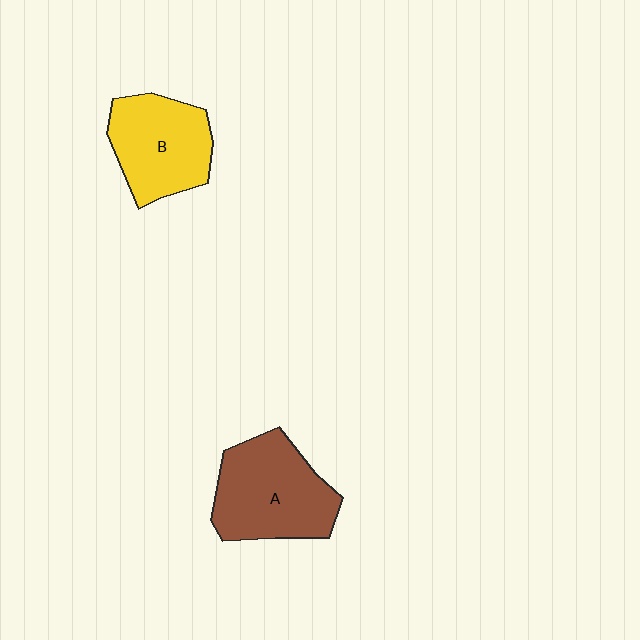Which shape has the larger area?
Shape A (brown).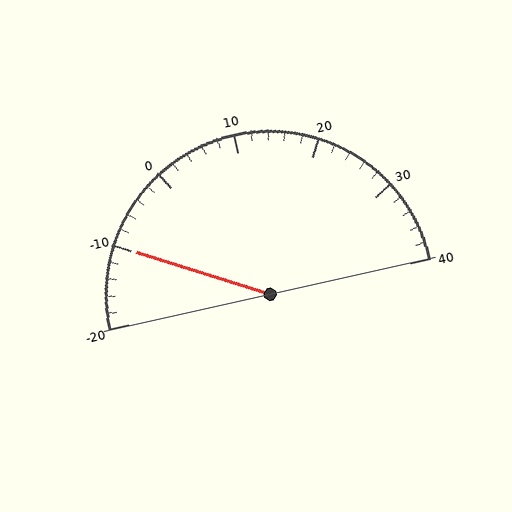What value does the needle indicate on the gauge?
The needle indicates approximately -10.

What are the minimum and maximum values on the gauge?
The gauge ranges from -20 to 40.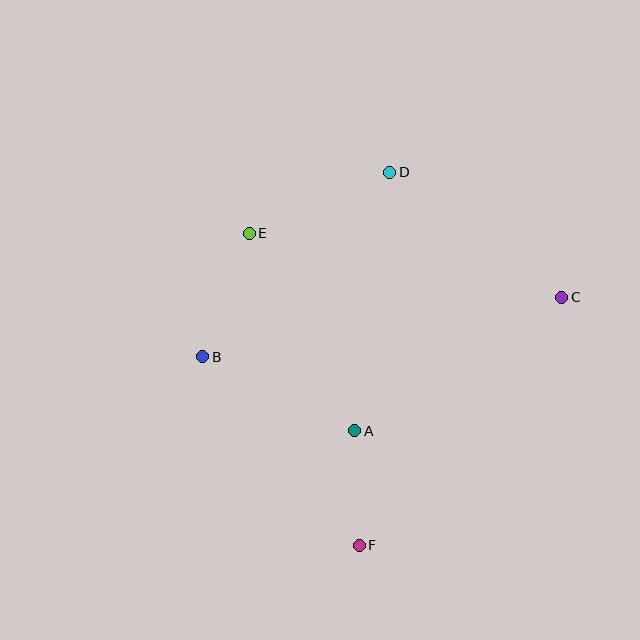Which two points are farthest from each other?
Points D and F are farthest from each other.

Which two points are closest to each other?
Points A and F are closest to each other.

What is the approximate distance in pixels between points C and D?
The distance between C and D is approximately 213 pixels.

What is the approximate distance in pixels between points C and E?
The distance between C and E is approximately 319 pixels.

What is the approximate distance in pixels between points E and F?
The distance between E and F is approximately 331 pixels.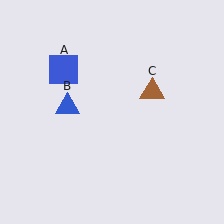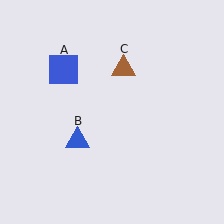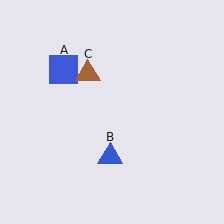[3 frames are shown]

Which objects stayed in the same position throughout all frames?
Blue square (object A) remained stationary.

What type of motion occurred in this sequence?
The blue triangle (object B), brown triangle (object C) rotated counterclockwise around the center of the scene.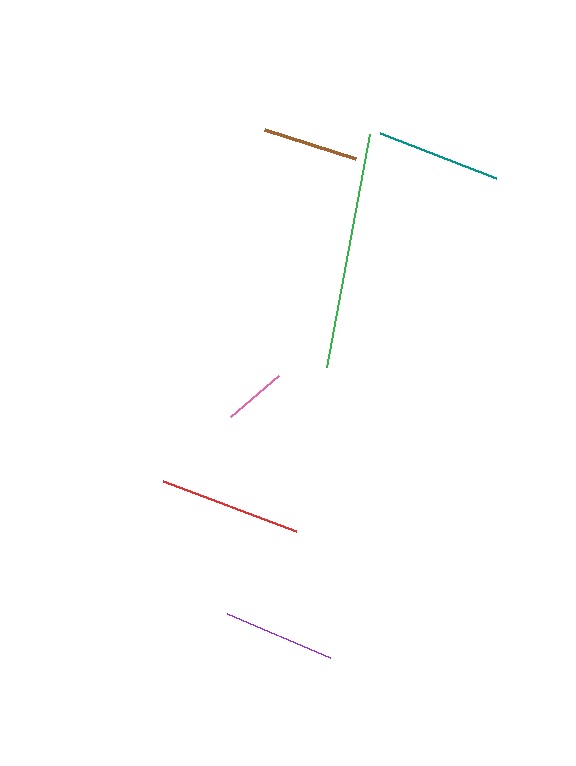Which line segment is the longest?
The green line is the longest at approximately 237 pixels.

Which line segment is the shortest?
The pink line is the shortest at approximately 63 pixels.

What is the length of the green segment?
The green segment is approximately 237 pixels long.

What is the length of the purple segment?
The purple segment is approximately 112 pixels long.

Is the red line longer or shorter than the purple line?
The red line is longer than the purple line.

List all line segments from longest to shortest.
From longest to shortest: green, red, teal, purple, brown, pink.